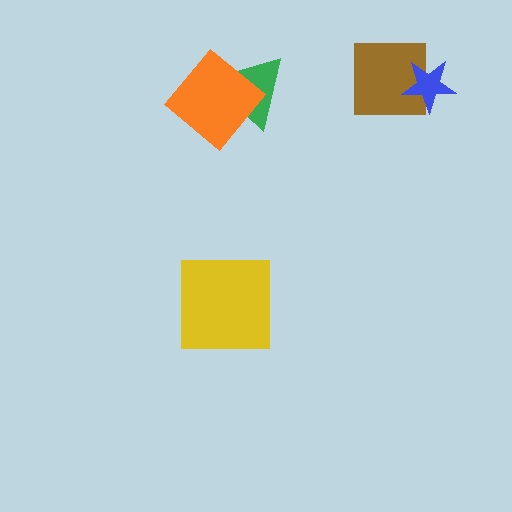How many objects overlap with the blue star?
1 object overlaps with the blue star.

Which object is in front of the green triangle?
The orange diamond is in front of the green triangle.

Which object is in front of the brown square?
The blue star is in front of the brown square.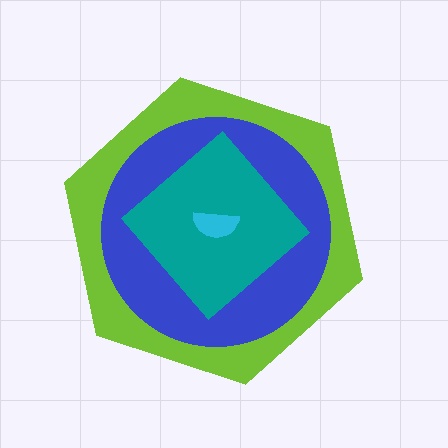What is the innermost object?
The cyan semicircle.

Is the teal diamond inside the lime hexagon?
Yes.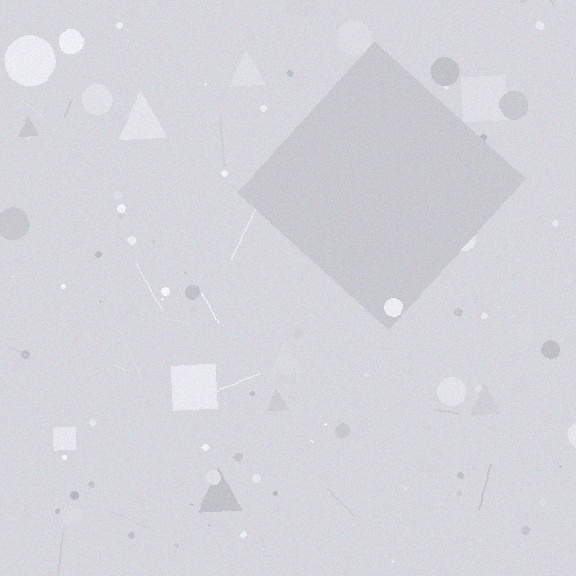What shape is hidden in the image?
A diamond is hidden in the image.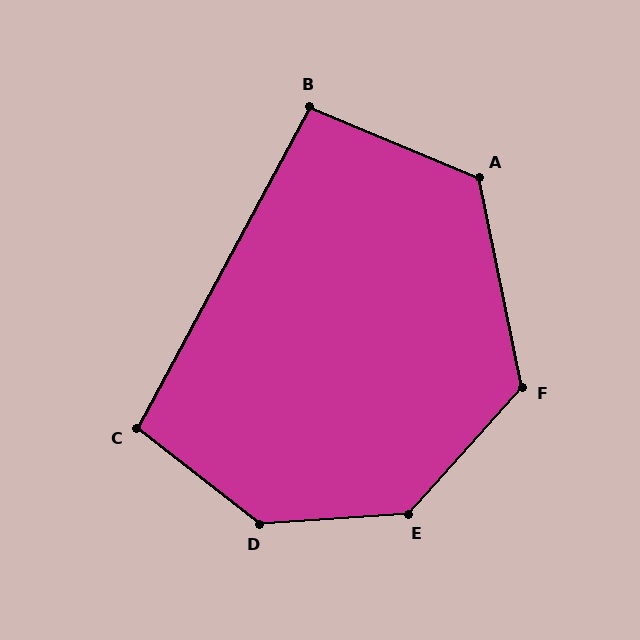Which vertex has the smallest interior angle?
B, at approximately 96 degrees.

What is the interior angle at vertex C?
Approximately 100 degrees (obtuse).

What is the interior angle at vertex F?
Approximately 126 degrees (obtuse).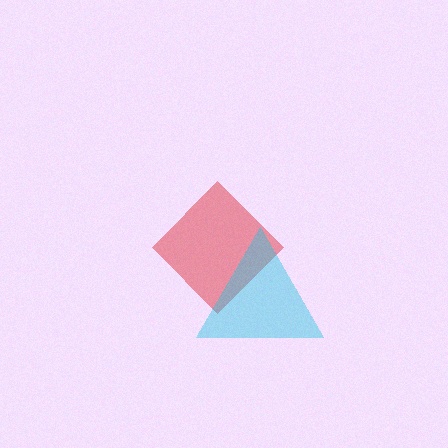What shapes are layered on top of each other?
The layered shapes are: a red diamond, a cyan triangle.